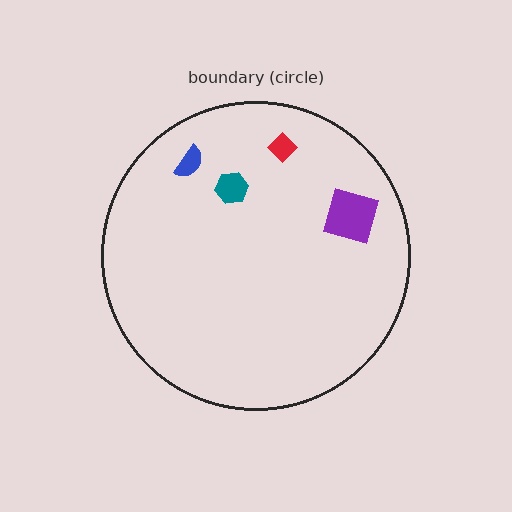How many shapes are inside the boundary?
4 inside, 0 outside.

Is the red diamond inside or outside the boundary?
Inside.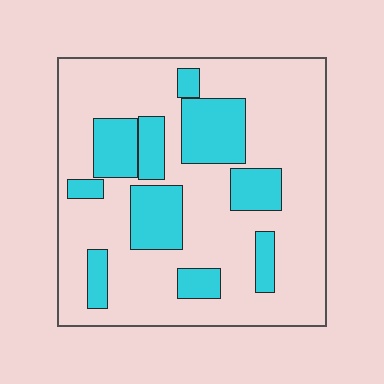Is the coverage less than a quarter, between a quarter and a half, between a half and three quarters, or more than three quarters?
Between a quarter and a half.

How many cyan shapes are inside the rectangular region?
10.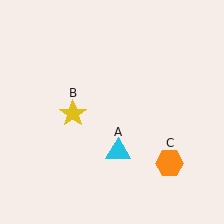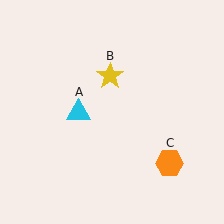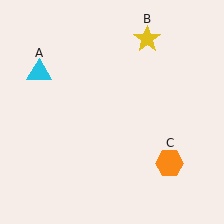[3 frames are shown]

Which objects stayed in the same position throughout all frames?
Orange hexagon (object C) remained stationary.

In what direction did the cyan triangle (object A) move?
The cyan triangle (object A) moved up and to the left.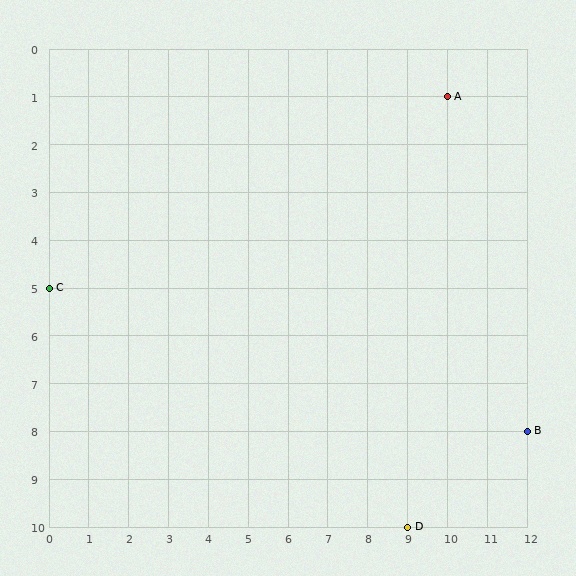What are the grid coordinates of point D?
Point D is at grid coordinates (9, 10).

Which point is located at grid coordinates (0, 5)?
Point C is at (0, 5).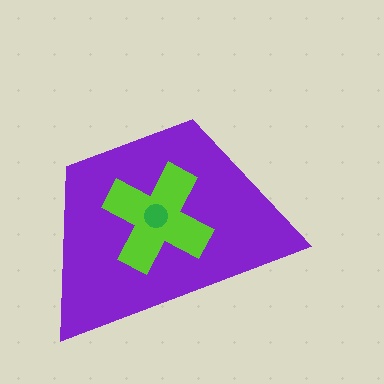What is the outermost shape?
The purple trapezoid.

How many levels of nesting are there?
3.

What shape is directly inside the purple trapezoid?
The lime cross.